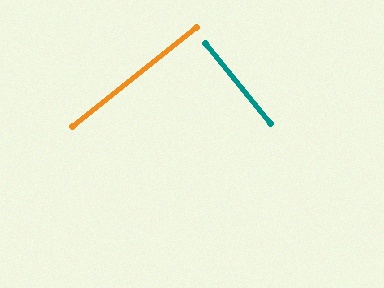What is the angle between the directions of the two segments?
Approximately 89 degrees.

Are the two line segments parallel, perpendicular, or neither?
Perpendicular — they meet at approximately 89°.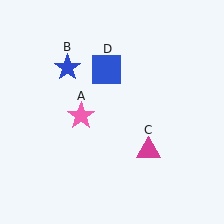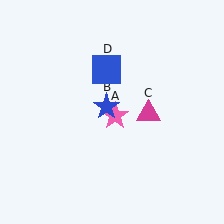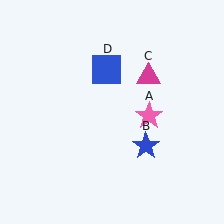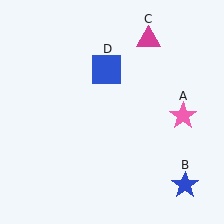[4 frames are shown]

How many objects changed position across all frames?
3 objects changed position: pink star (object A), blue star (object B), magenta triangle (object C).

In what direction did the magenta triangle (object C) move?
The magenta triangle (object C) moved up.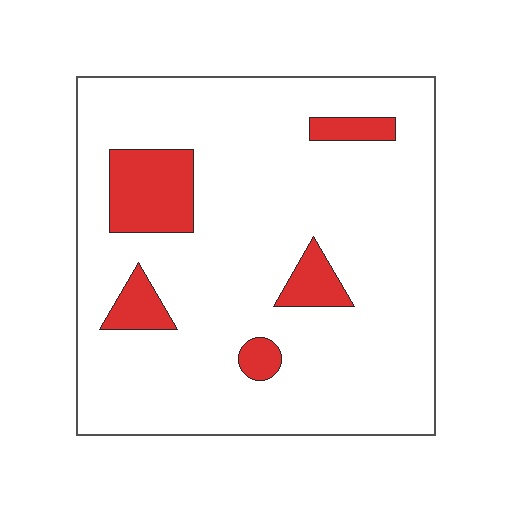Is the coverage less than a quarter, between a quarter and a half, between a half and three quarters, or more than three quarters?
Less than a quarter.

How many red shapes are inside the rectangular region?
5.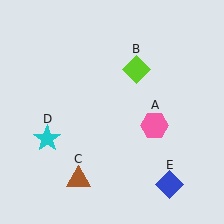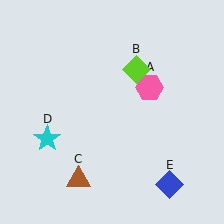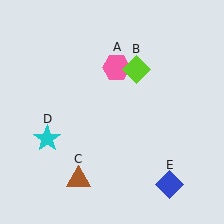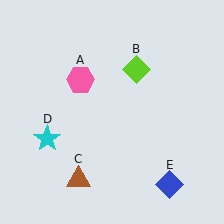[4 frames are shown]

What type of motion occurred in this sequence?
The pink hexagon (object A) rotated counterclockwise around the center of the scene.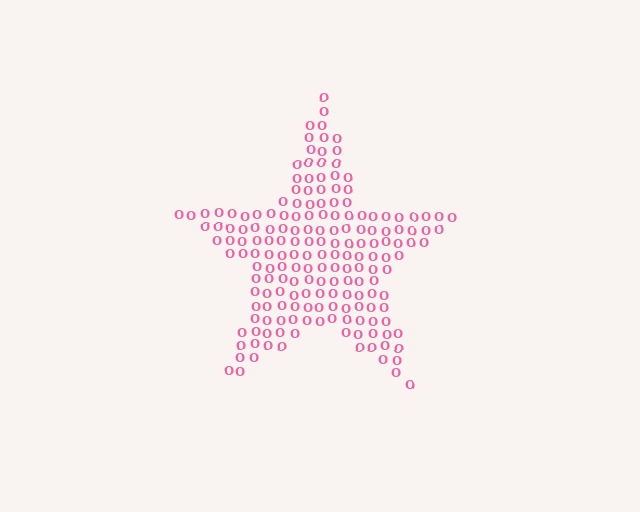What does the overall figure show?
The overall figure shows a star.